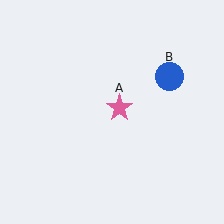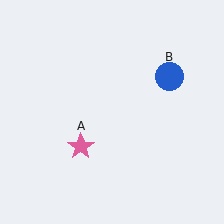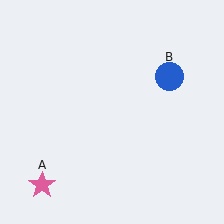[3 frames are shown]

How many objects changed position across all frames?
1 object changed position: pink star (object A).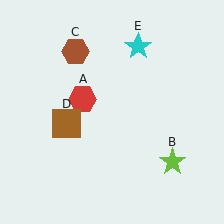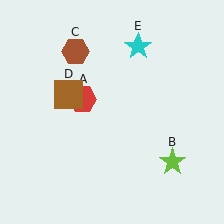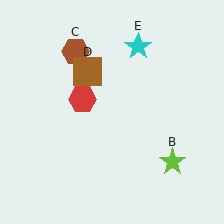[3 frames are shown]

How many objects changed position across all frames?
1 object changed position: brown square (object D).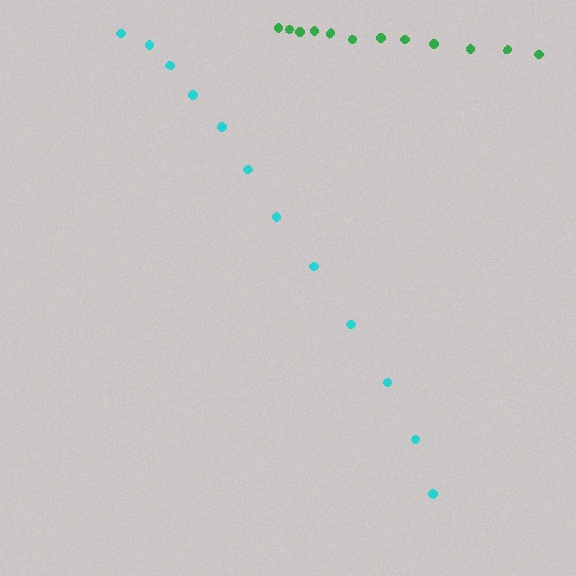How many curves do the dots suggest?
There are 2 distinct paths.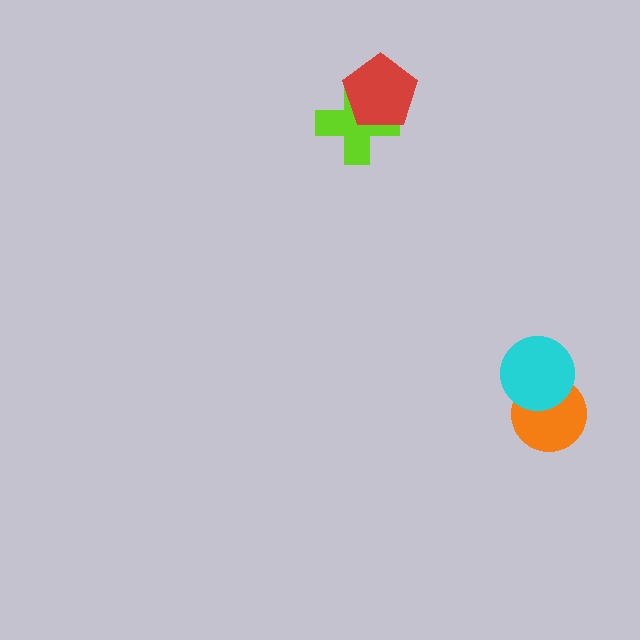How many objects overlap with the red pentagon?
1 object overlaps with the red pentagon.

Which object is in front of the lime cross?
The red pentagon is in front of the lime cross.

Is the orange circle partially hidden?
Yes, it is partially covered by another shape.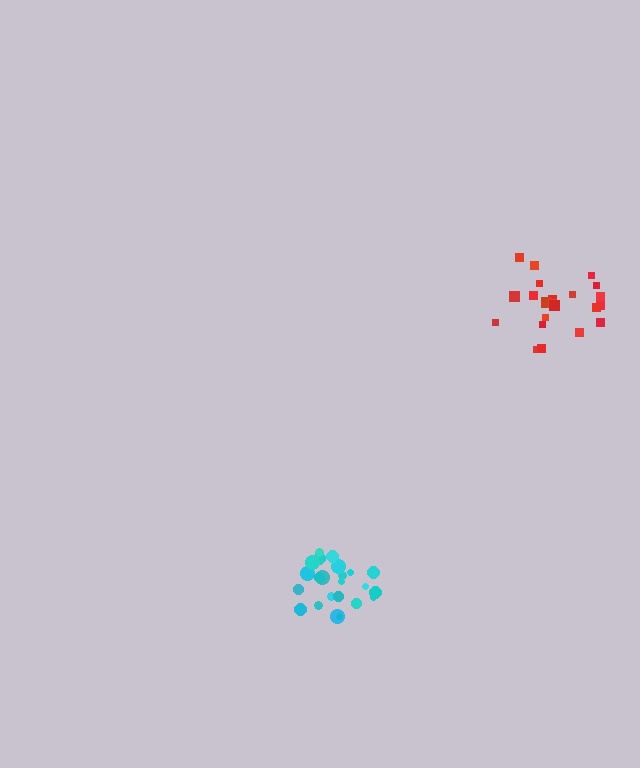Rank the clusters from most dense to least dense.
cyan, red.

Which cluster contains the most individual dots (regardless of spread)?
Cyan (23).